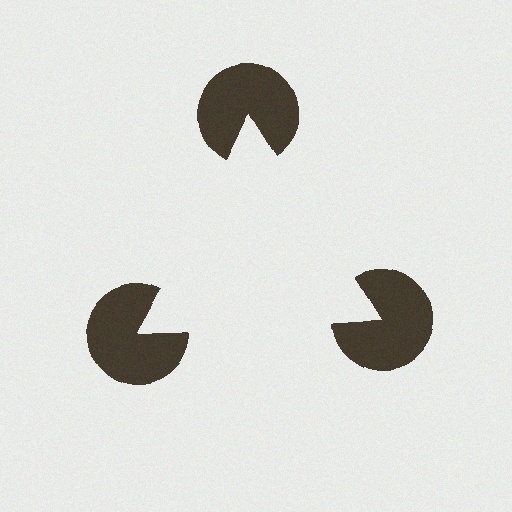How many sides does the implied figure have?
3 sides.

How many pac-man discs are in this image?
There are 3 — one at each vertex of the illusory triangle.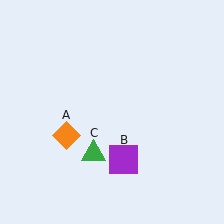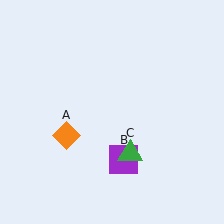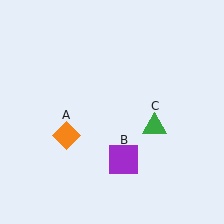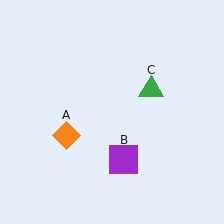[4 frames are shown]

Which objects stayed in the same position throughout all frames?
Orange diamond (object A) and purple square (object B) remained stationary.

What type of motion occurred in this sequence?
The green triangle (object C) rotated counterclockwise around the center of the scene.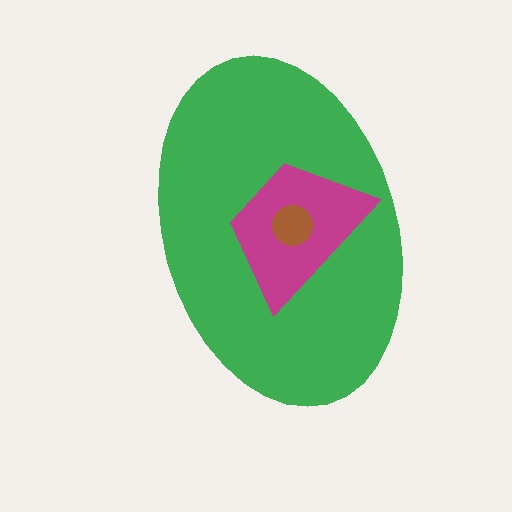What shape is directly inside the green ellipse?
The magenta trapezoid.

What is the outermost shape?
The green ellipse.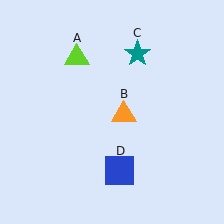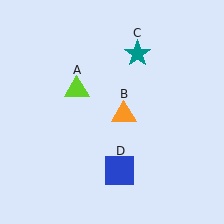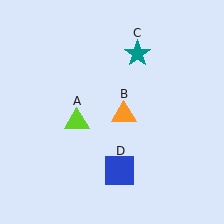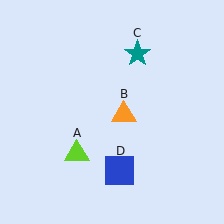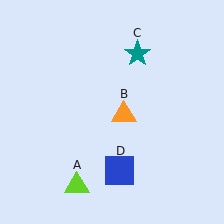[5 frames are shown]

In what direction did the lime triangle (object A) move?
The lime triangle (object A) moved down.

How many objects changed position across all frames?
1 object changed position: lime triangle (object A).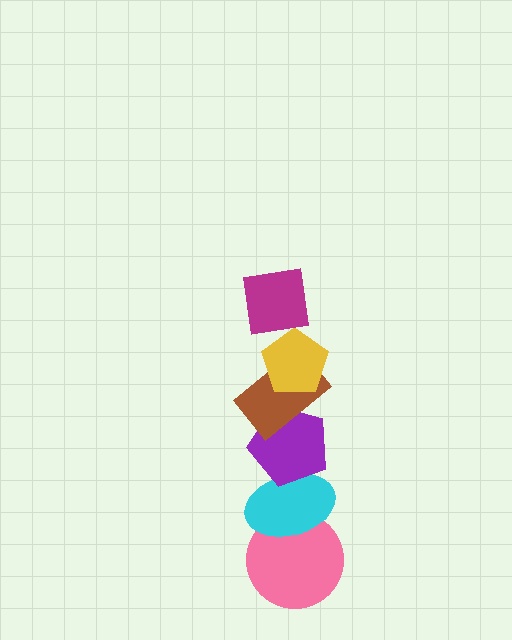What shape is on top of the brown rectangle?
The yellow pentagon is on top of the brown rectangle.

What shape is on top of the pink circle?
The cyan ellipse is on top of the pink circle.